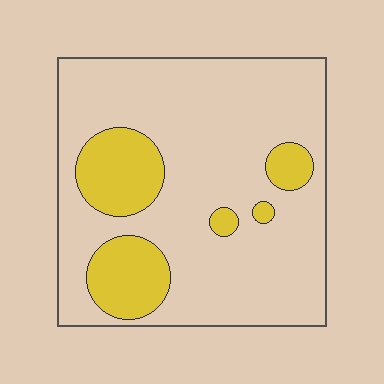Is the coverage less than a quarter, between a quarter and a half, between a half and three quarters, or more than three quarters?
Less than a quarter.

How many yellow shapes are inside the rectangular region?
5.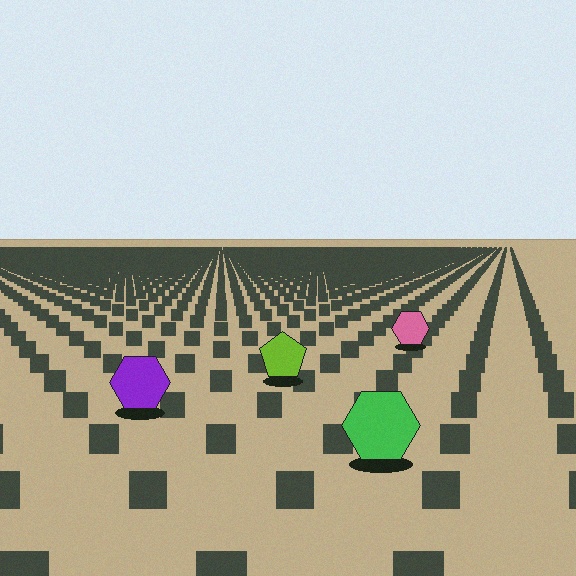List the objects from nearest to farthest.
From nearest to farthest: the green hexagon, the purple hexagon, the lime pentagon, the pink hexagon.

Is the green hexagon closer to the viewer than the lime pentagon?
Yes. The green hexagon is closer — you can tell from the texture gradient: the ground texture is coarser near it.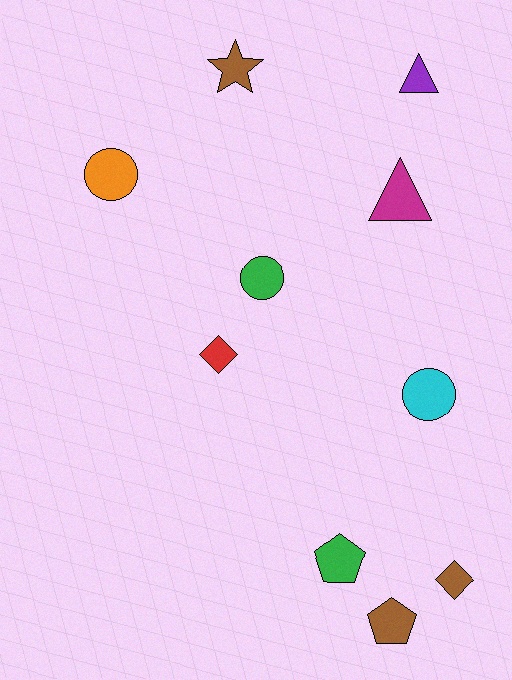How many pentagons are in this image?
There are 2 pentagons.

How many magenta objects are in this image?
There is 1 magenta object.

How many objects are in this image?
There are 10 objects.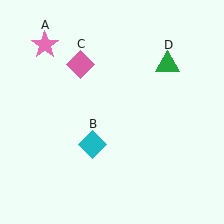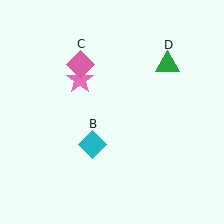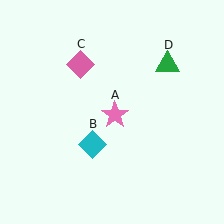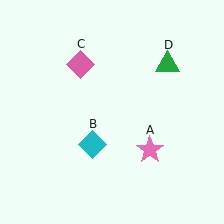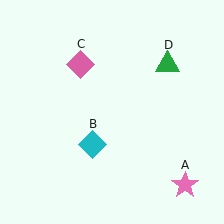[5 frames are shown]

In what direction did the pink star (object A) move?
The pink star (object A) moved down and to the right.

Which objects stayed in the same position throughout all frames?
Cyan diamond (object B) and pink diamond (object C) and green triangle (object D) remained stationary.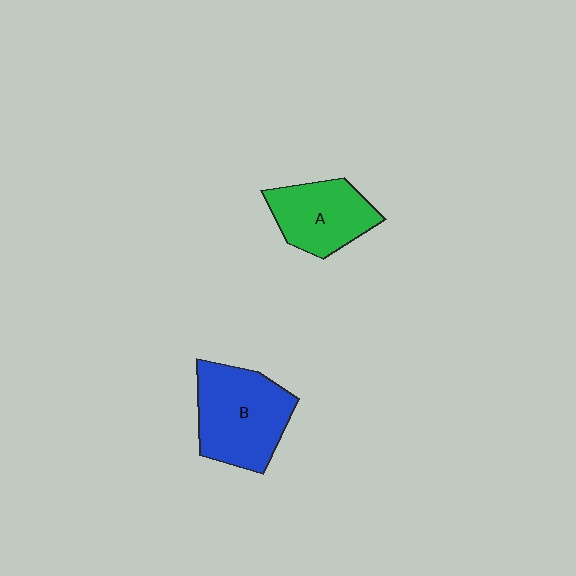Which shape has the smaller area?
Shape A (green).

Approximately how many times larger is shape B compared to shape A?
Approximately 1.3 times.